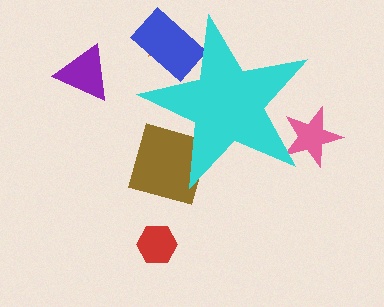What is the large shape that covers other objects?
A cyan star.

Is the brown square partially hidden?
Yes, the brown square is partially hidden behind the cyan star.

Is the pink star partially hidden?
Yes, the pink star is partially hidden behind the cyan star.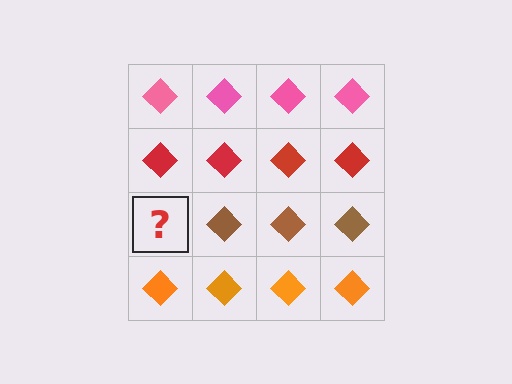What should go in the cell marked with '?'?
The missing cell should contain a brown diamond.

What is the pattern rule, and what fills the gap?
The rule is that each row has a consistent color. The gap should be filled with a brown diamond.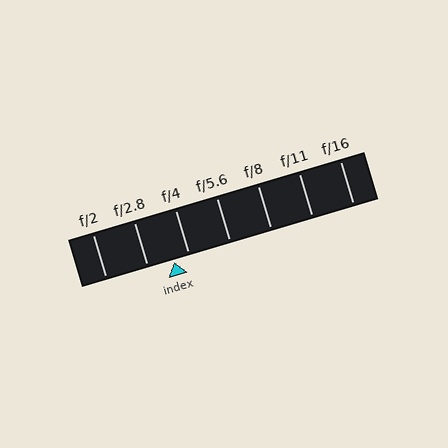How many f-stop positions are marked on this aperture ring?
There are 7 f-stop positions marked.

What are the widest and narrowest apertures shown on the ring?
The widest aperture shown is f/2 and the narrowest is f/16.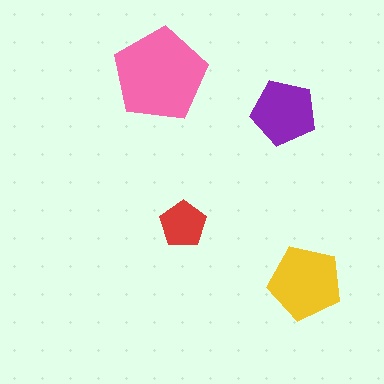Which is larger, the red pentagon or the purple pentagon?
The purple one.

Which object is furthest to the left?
The pink pentagon is leftmost.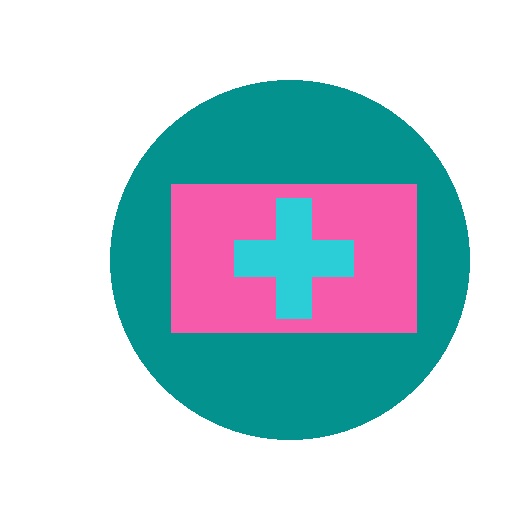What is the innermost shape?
The cyan cross.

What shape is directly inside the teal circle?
The pink rectangle.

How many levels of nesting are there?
3.